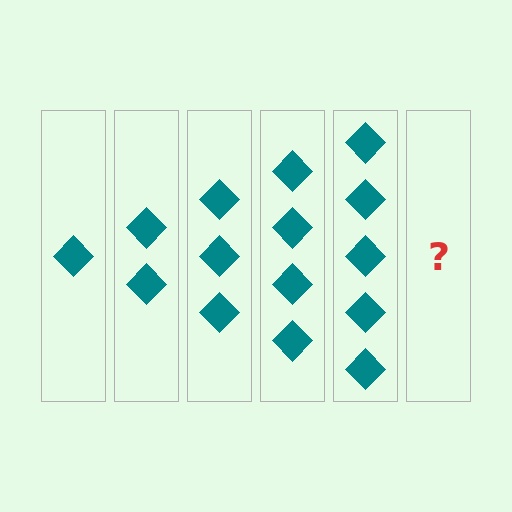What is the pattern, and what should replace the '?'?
The pattern is that each step adds one more diamond. The '?' should be 6 diamonds.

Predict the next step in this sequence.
The next step is 6 diamonds.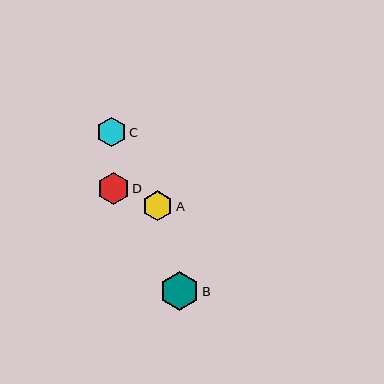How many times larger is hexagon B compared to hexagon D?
Hexagon B is approximately 1.2 times the size of hexagon D.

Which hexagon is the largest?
Hexagon B is the largest with a size of approximately 39 pixels.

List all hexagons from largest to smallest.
From largest to smallest: B, D, A, C.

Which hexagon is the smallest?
Hexagon C is the smallest with a size of approximately 30 pixels.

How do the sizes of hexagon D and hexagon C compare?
Hexagon D and hexagon C are approximately the same size.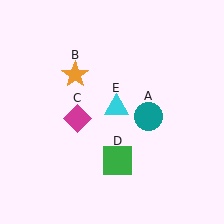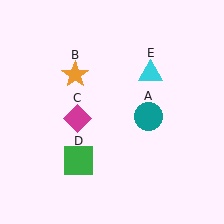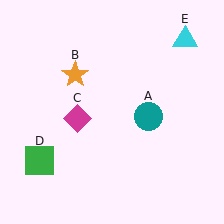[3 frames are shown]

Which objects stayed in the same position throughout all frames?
Teal circle (object A) and orange star (object B) and magenta diamond (object C) remained stationary.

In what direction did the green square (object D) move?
The green square (object D) moved left.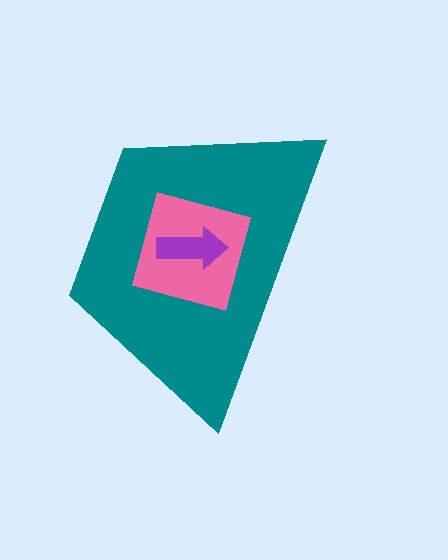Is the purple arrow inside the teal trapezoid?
Yes.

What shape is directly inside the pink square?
The purple arrow.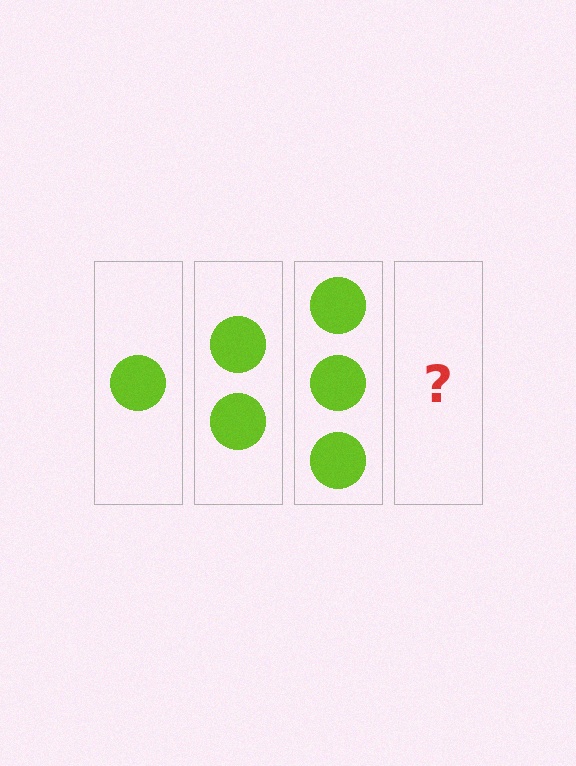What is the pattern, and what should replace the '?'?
The pattern is that each step adds one more circle. The '?' should be 4 circles.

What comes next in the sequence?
The next element should be 4 circles.